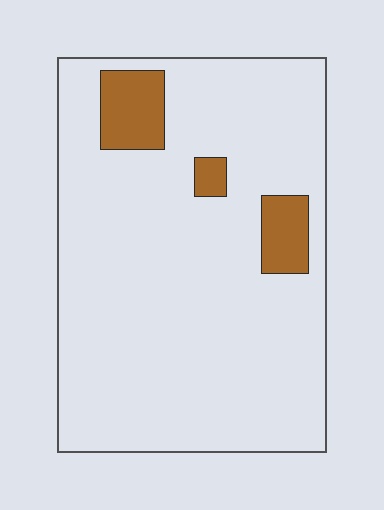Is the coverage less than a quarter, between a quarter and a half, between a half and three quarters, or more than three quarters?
Less than a quarter.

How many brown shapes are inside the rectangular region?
3.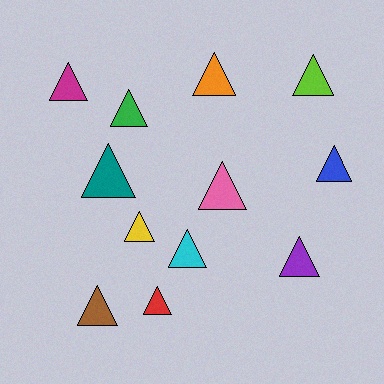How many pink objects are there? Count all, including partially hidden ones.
There is 1 pink object.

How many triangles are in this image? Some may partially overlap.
There are 12 triangles.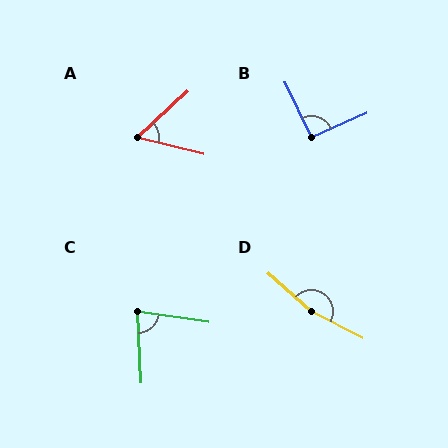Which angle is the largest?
D, at approximately 165 degrees.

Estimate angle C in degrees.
Approximately 79 degrees.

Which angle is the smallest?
A, at approximately 57 degrees.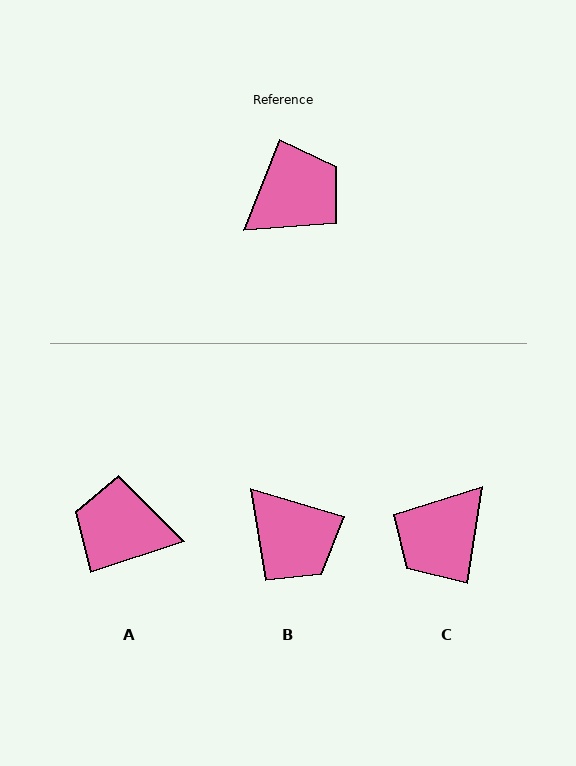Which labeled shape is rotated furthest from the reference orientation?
C, about 167 degrees away.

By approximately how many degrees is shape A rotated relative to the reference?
Approximately 130 degrees counter-clockwise.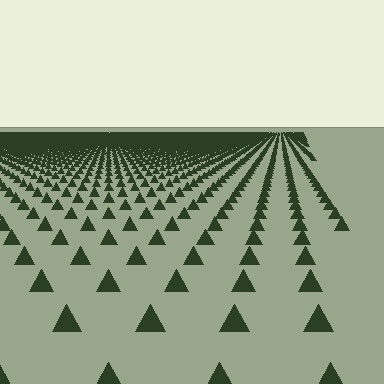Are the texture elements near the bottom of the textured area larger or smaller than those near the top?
Larger. Near the bottom, elements are closer to the viewer and appear at a bigger on-screen size.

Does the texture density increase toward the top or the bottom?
Density increases toward the top.